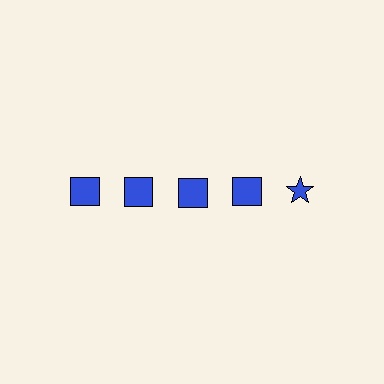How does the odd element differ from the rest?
It has a different shape: star instead of square.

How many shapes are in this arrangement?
There are 5 shapes arranged in a grid pattern.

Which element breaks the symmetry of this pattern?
The blue star in the top row, rightmost column breaks the symmetry. All other shapes are blue squares.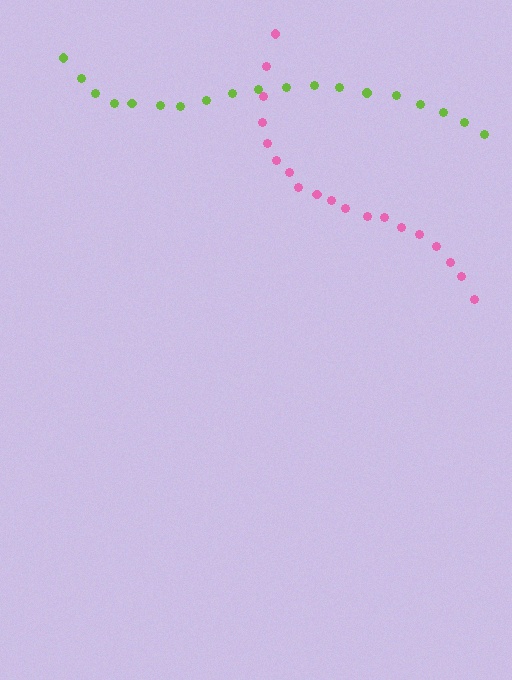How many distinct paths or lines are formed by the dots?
There are 2 distinct paths.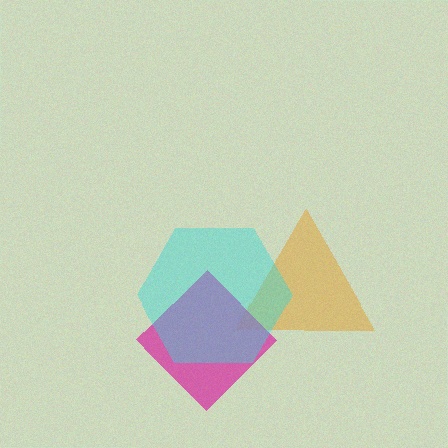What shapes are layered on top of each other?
The layered shapes are: an orange triangle, a magenta diamond, a cyan hexagon.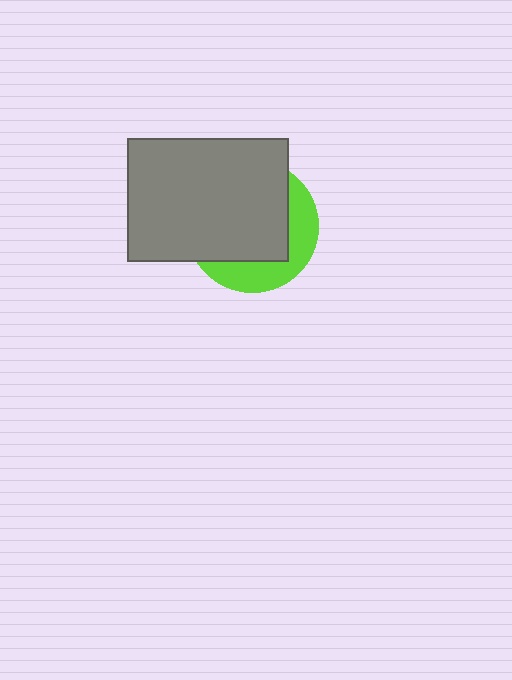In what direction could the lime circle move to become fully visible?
The lime circle could move toward the lower-right. That would shift it out from behind the gray rectangle entirely.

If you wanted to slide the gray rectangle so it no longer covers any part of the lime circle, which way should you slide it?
Slide it toward the upper-left — that is the most direct way to separate the two shapes.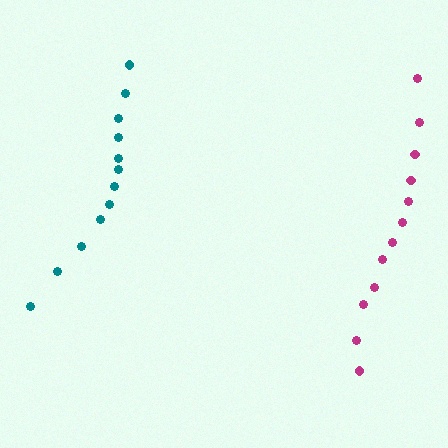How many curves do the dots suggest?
There are 2 distinct paths.